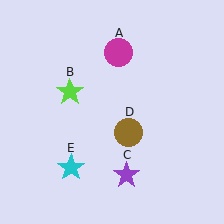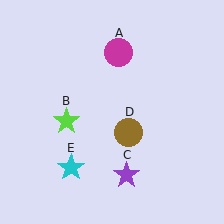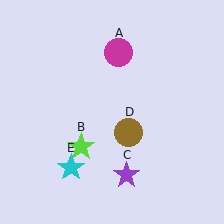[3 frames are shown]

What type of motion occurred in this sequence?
The lime star (object B) rotated counterclockwise around the center of the scene.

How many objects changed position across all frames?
1 object changed position: lime star (object B).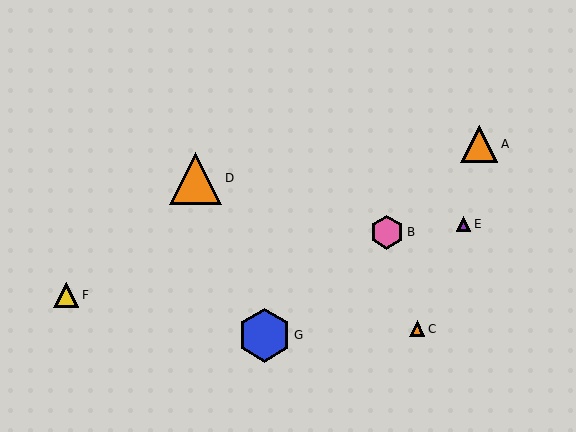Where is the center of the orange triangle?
The center of the orange triangle is at (417, 329).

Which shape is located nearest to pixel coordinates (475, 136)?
The orange triangle (labeled A) at (479, 144) is nearest to that location.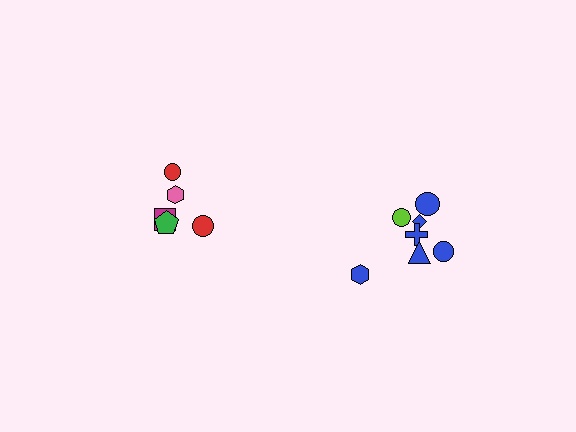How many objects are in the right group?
There are 7 objects.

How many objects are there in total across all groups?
There are 12 objects.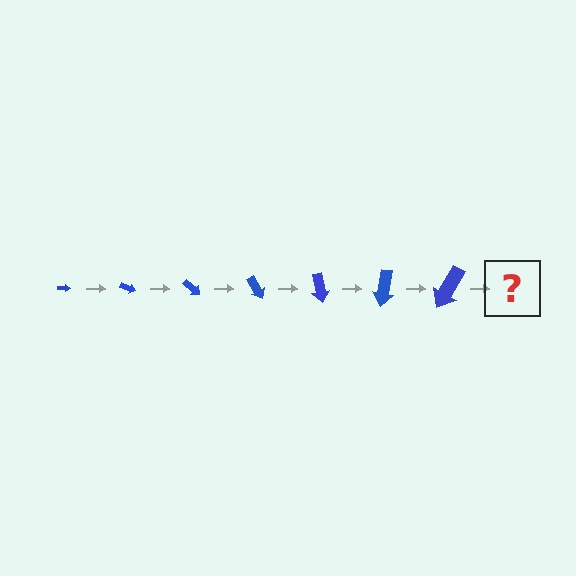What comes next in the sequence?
The next element should be an arrow, larger than the previous one and rotated 140 degrees from the start.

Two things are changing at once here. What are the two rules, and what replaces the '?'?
The two rules are that the arrow grows larger each step and it rotates 20 degrees each step. The '?' should be an arrow, larger than the previous one and rotated 140 degrees from the start.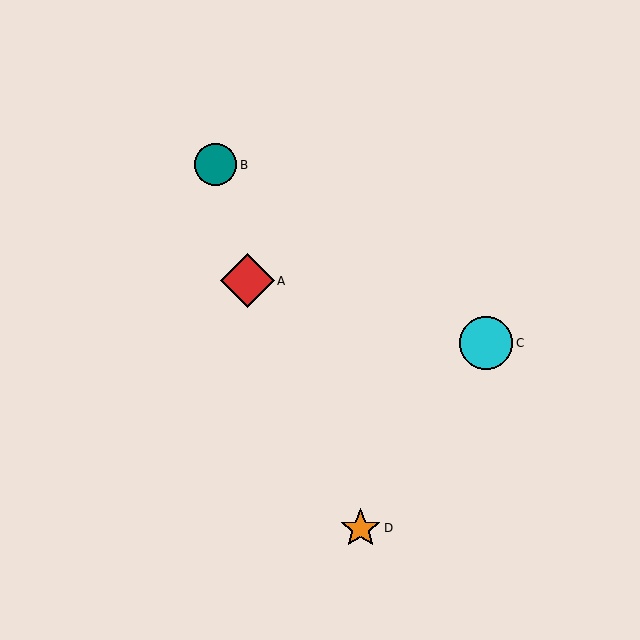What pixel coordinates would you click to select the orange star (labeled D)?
Click at (361, 528) to select the orange star D.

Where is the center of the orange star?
The center of the orange star is at (361, 528).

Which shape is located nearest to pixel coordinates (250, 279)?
The red diamond (labeled A) at (247, 281) is nearest to that location.